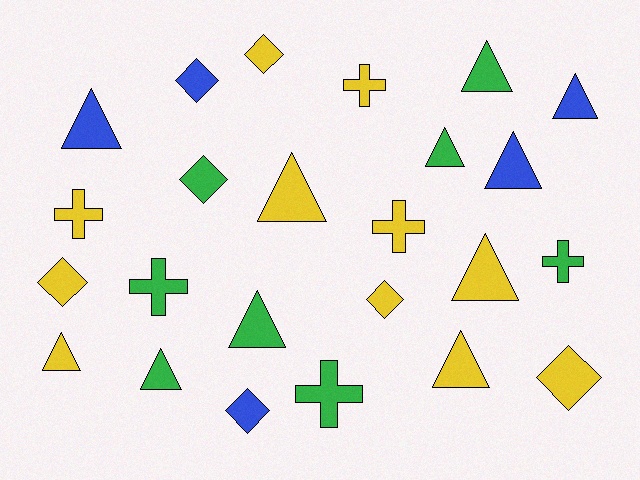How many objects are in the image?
There are 24 objects.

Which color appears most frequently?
Yellow, with 11 objects.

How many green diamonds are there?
There is 1 green diamond.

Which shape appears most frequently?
Triangle, with 11 objects.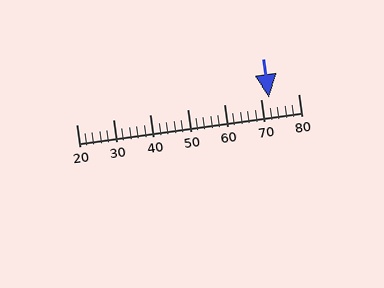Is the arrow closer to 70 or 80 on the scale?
The arrow is closer to 70.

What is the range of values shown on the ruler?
The ruler shows values from 20 to 80.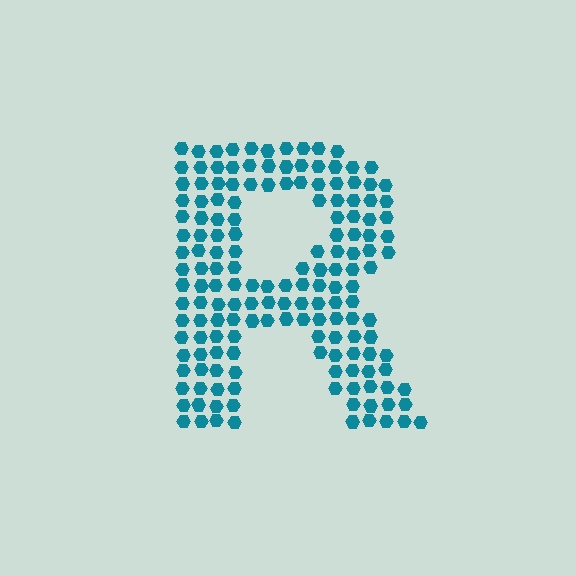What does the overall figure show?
The overall figure shows the letter R.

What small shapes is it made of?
It is made of small hexagons.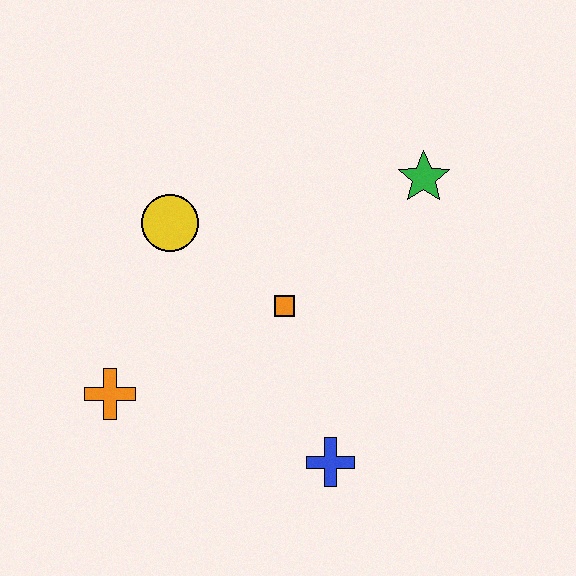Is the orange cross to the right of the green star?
No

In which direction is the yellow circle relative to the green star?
The yellow circle is to the left of the green star.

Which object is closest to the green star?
The orange square is closest to the green star.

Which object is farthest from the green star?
The orange cross is farthest from the green star.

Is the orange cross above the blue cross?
Yes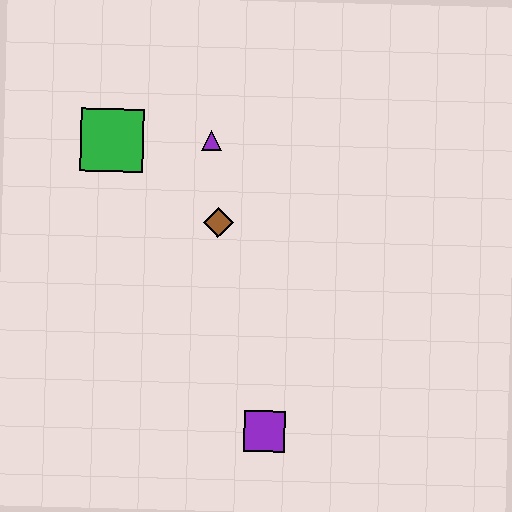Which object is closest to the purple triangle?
The brown diamond is closest to the purple triangle.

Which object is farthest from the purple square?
The green square is farthest from the purple square.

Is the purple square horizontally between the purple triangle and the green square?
No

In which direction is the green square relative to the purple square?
The green square is above the purple square.